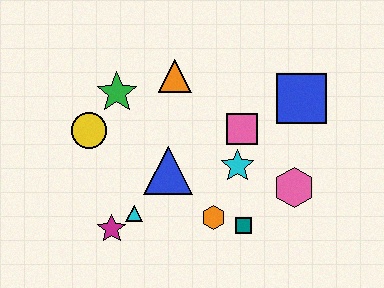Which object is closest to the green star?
The yellow circle is closest to the green star.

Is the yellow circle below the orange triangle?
Yes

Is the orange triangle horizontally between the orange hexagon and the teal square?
No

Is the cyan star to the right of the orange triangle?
Yes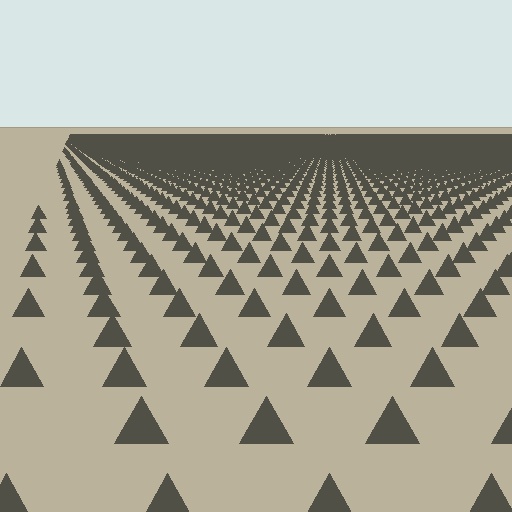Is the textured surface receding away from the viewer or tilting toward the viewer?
The surface is receding away from the viewer. Texture elements get smaller and denser toward the top.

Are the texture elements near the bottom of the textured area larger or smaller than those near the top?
Larger. Near the bottom, elements are closer to the viewer and appear at a bigger on-screen size.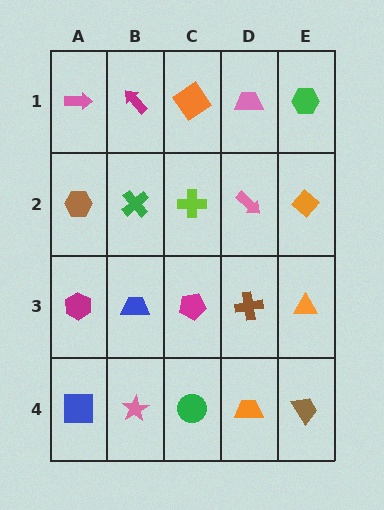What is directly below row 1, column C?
A lime cross.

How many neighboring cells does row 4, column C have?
3.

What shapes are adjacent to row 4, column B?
A blue trapezoid (row 3, column B), a blue square (row 4, column A), a green circle (row 4, column C).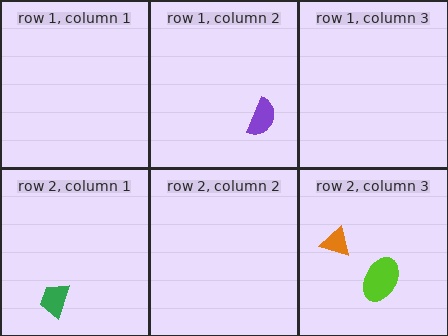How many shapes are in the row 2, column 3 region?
2.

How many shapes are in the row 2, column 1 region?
1.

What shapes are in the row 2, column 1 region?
The green trapezoid.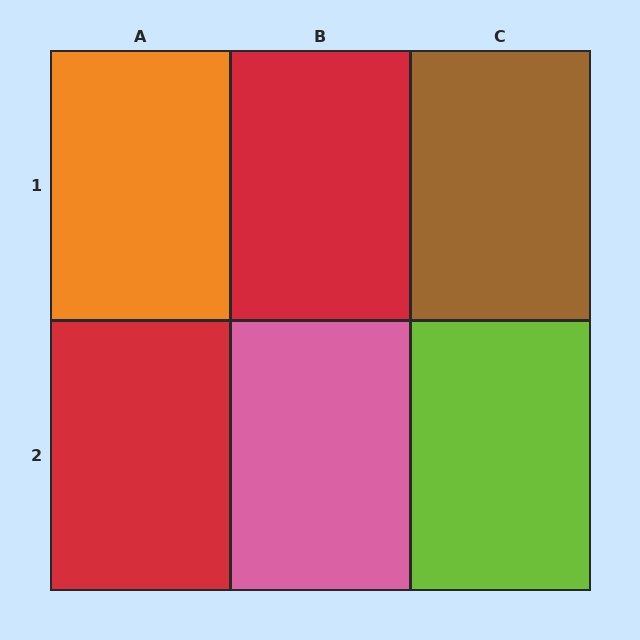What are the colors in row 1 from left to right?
Orange, red, brown.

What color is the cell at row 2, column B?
Pink.